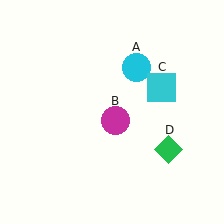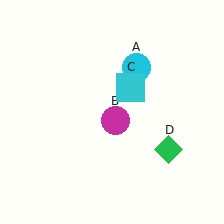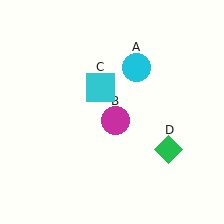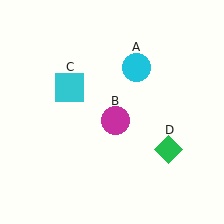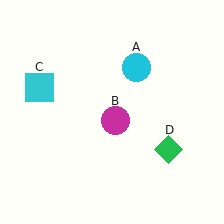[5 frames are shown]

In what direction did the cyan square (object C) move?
The cyan square (object C) moved left.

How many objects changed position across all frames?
1 object changed position: cyan square (object C).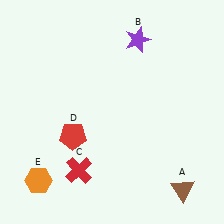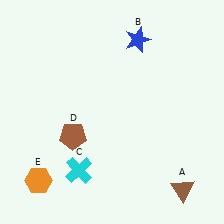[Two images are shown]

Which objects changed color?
B changed from purple to blue. C changed from red to cyan. D changed from red to brown.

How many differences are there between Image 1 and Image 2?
There are 3 differences between the two images.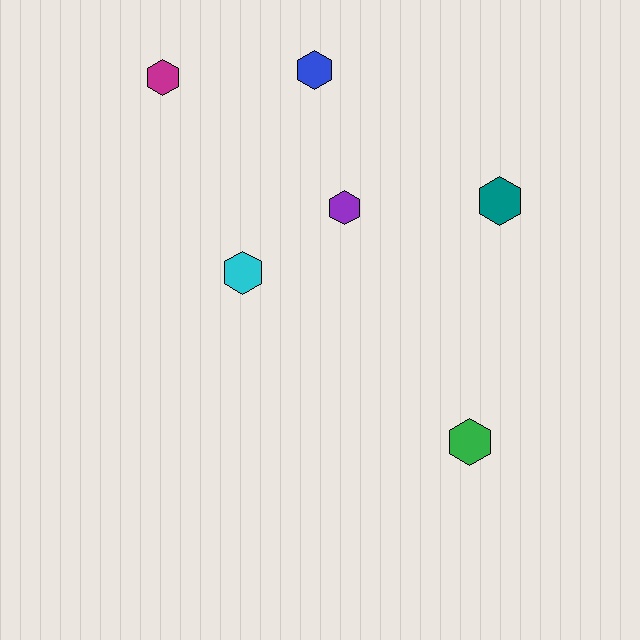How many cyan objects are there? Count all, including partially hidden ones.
There is 1 cyan object.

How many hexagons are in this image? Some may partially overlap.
There are 6 hexagons.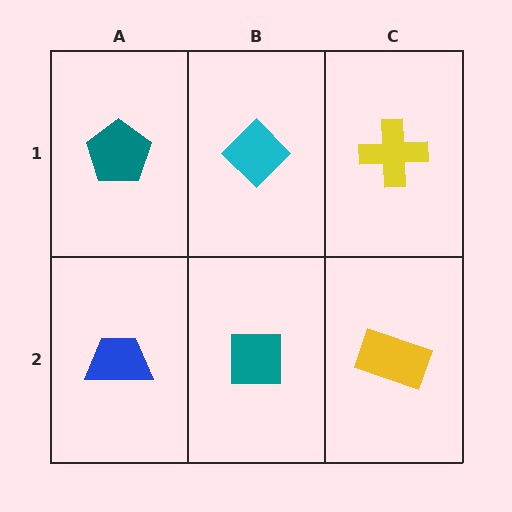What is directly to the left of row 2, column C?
A teal square.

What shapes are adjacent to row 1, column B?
A teal square (row 2, column B), a teal pentagon (row 1, column A), a yellow cross (row 1, column C).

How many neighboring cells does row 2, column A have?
2.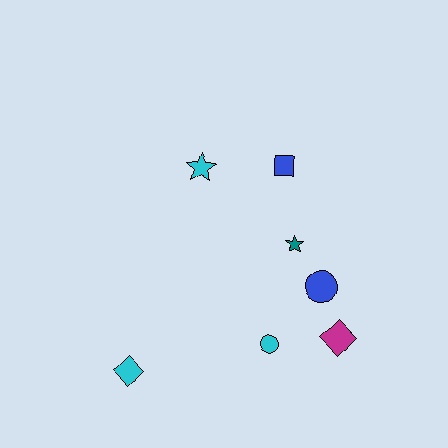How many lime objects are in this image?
There are no lime objects.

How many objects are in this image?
There are 7 objects.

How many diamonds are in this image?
There are 2 diamonds.